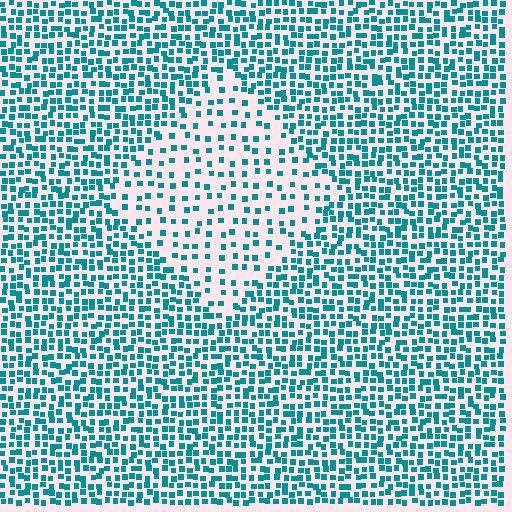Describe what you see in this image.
The image contains small teal elements arranged at two different densities. A diamond-shaped region is visible where the elements are less densely packed than the surrounding area.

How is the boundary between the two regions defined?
The boundary is defined by a change in element density (approximately 2.2x ratio). All elements are the same color, size, and shape.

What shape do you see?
I see a diamond.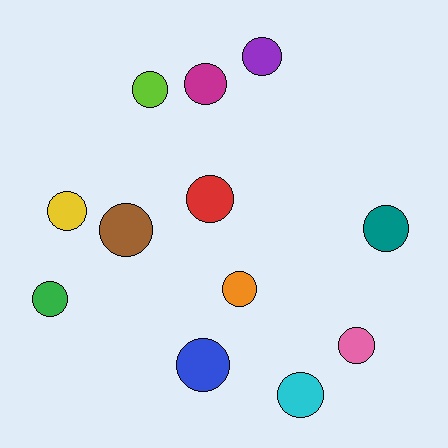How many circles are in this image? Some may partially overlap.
There are 12 circles.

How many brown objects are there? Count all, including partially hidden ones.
There is 1 brown object.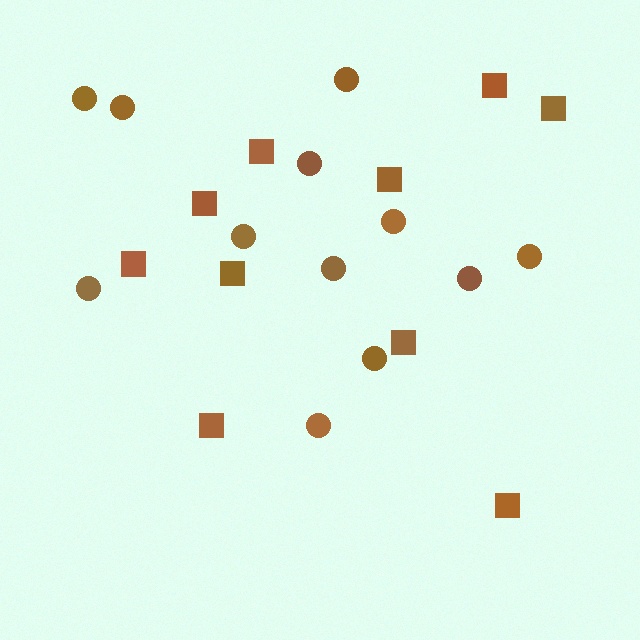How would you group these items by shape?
There are 2 groups: one group of circles (12) and one group of squares (10).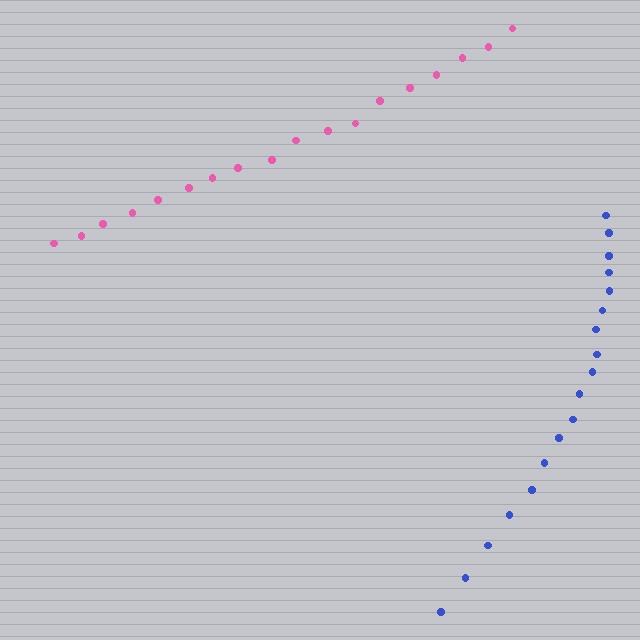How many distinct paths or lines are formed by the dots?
There are 2 distinct paths.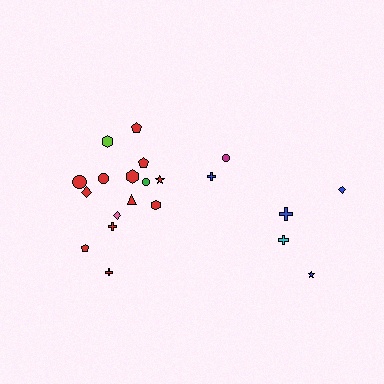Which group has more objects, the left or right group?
The left group.